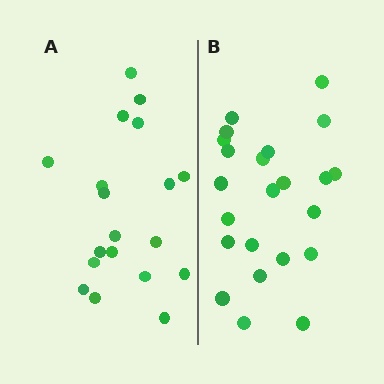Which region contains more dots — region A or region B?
Region B (the right region) has more dots.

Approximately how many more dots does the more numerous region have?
Region B has about 4 more dots than region A.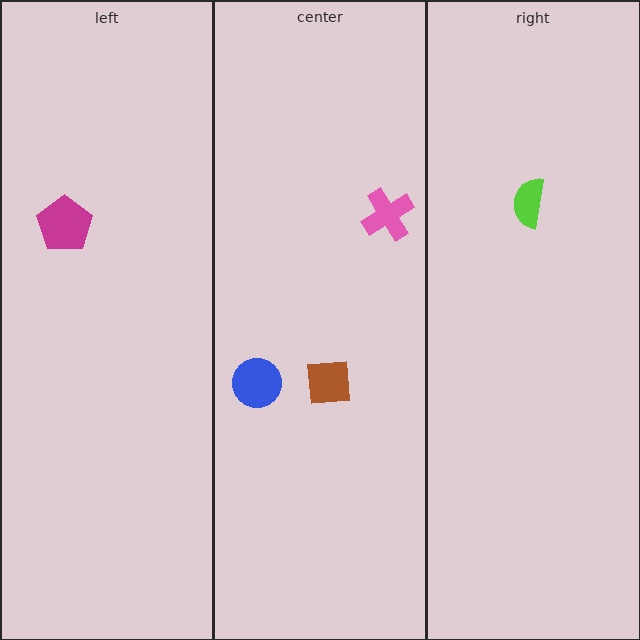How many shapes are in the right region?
1.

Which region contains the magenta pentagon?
The left region.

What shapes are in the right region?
The lime semicircle.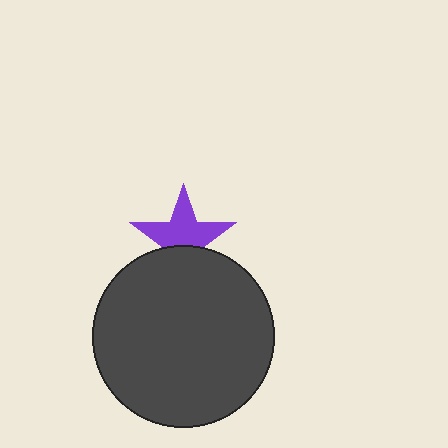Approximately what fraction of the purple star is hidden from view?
Roughly 36% of the purple star is hidden behind the dark gray circle.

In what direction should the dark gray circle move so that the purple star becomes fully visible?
The dark gray circle should move down. That is the shortest direction to clear the overlap and leave the purple star fully visible.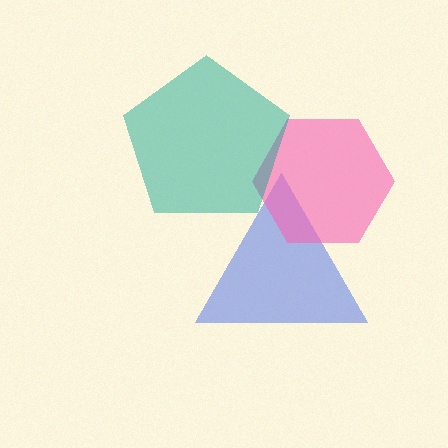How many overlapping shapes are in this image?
There are 3 overlapping shapes in the image.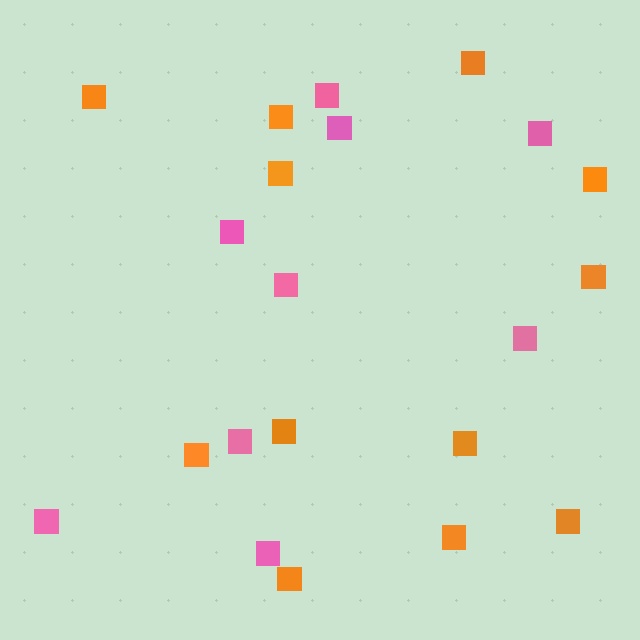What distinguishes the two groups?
There are 2 groups: one group of orange squares (12) and one group of pink squares (9).